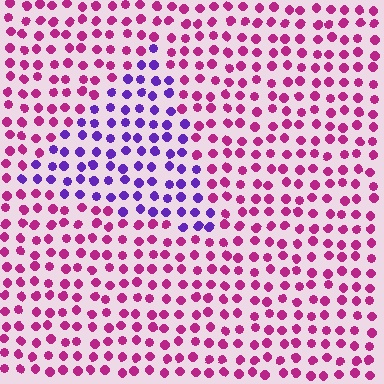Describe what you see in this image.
The image is filled with small magenta elements in a uniform arrangement. A triangle-shaped region is visible where the elements are tinted to a slightly different hue, forming a subtle color boundary.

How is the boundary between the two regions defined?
The boundary is defined purely by a slight shift in hue (about 54 degrees). Spacing, size, and orientation are identical on both sides.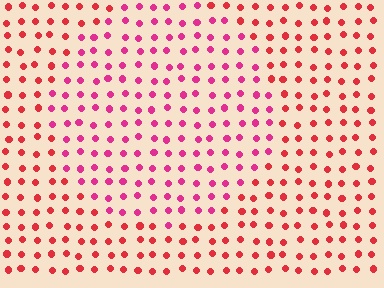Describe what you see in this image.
The image is filled with small red elements in a uniform arrangement. A circle-shaped region is visible where the elements are tinted to a slightly different hue, forming a subtle color boundary.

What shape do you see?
I see a circle.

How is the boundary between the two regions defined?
The boundary is defined purely by a slight shift in hue (about 29 degrees). Spacing, size, and orientation are identical on both sides.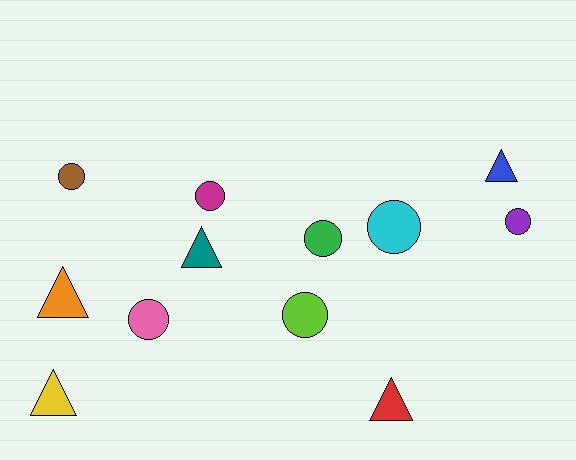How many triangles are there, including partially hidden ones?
There are 5 triangles.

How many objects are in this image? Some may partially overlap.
There are 12 objects.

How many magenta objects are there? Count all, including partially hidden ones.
There is 1 magenta object.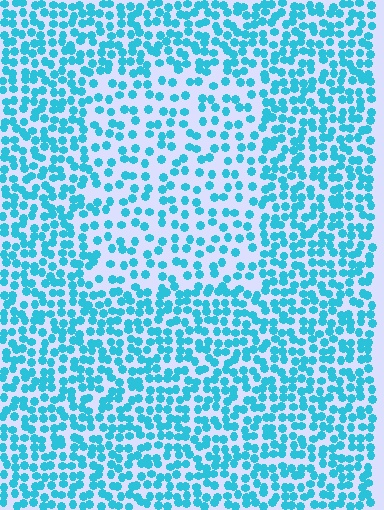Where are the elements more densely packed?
The elements are more densely packed outside the rectangle boundary.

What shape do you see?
I see a rectangle.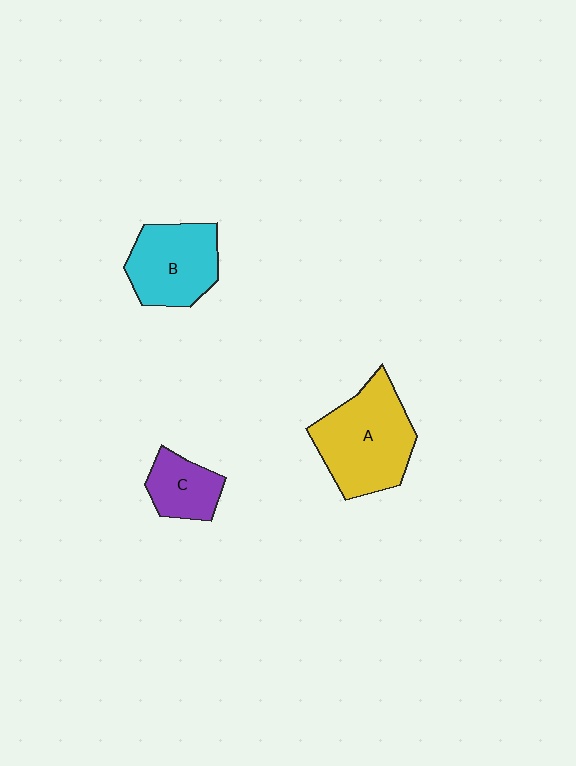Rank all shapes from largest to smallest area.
From largest to smallest: A (yellow), B (cyan), C (purple).